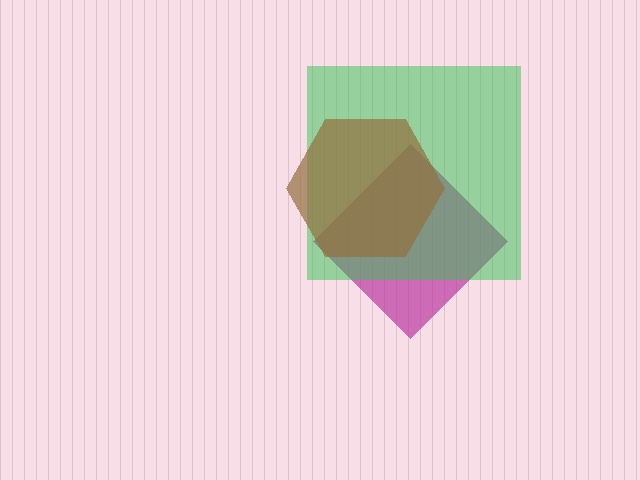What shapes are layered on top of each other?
The layered shapes are: a magenta diamond, a green square, a brown hexagon.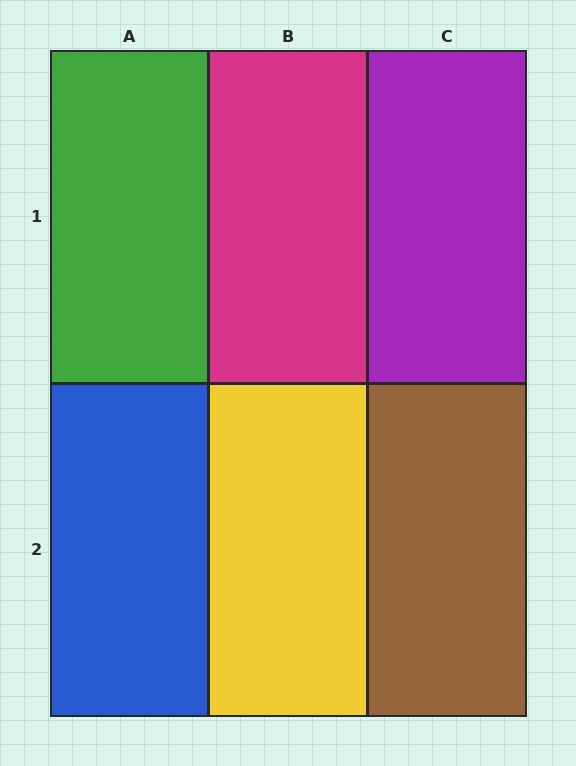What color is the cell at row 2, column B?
Yellow.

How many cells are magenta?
1 cell is magenta.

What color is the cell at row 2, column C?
Brown.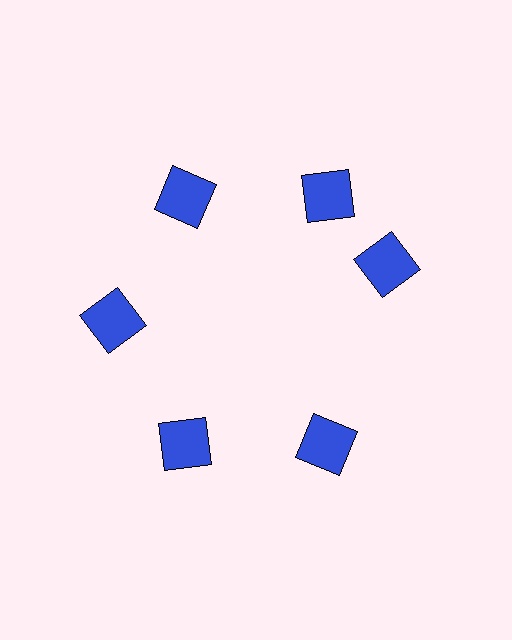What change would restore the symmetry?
The symmetry would be restored by rotating it back into even spacing with its neighbors so that all 6 squares sit at equal angles and equal distance from the center.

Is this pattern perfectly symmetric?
No. The 6 blue squares are arranged in a ring, but one element near the 3 o'clock position is rotated out of alignment along the ring, breaking the 6-fold rotational symmetry.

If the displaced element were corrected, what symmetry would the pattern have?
It would have 6-fold rotational symmetry — the pattern would map onto itself every 60 degrees.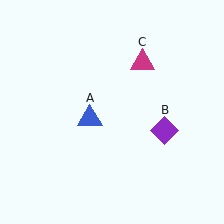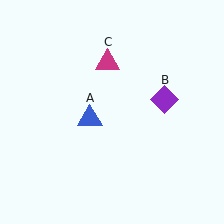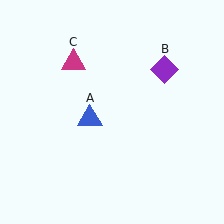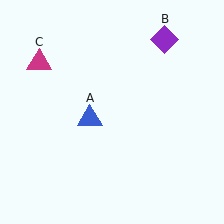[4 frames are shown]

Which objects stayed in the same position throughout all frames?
Blue triangle (object A) remained stationary.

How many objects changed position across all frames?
2 objects changed position: purple diamond (object B), magenta triangle (object C).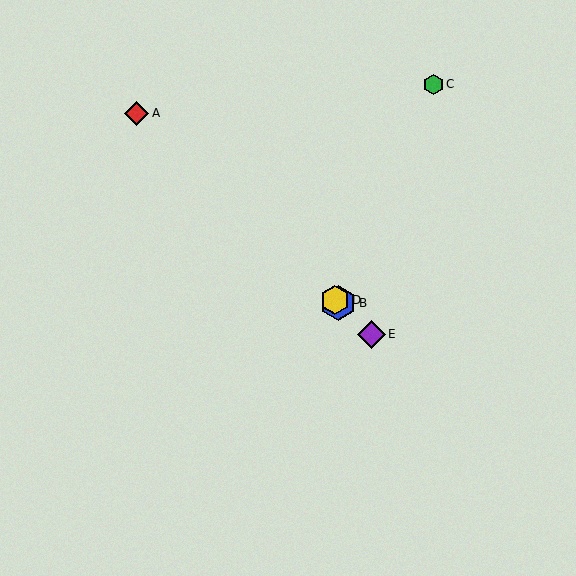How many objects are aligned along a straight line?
4 objects (A, B, D, E) are aligned along a straight line.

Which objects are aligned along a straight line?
Objects A, B, D, E are aligned along a straight line.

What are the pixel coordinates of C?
Object C is at (433, 84).